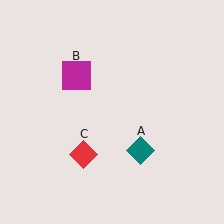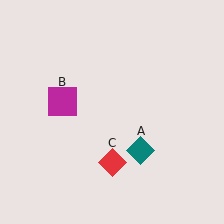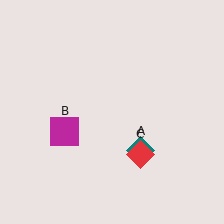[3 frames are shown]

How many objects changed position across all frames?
2 objects changed position: magenta square (object B), red diamond (object C).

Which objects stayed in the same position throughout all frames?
Teal diamond (object A) remained stationary.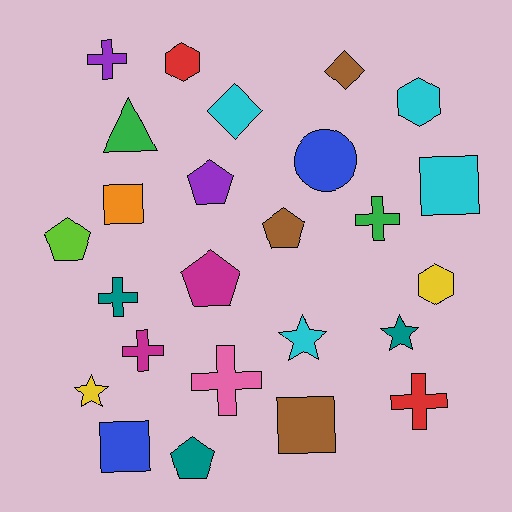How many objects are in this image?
There are 25 objects.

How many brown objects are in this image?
There are 3 brown objects.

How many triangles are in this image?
There is 1 triangle.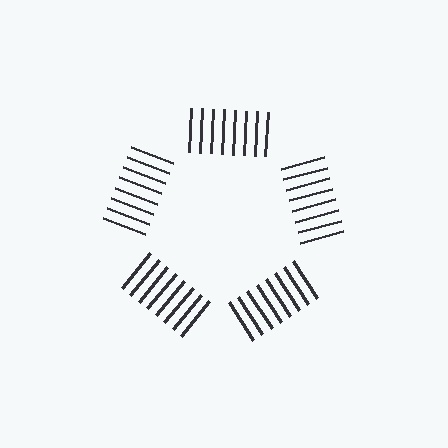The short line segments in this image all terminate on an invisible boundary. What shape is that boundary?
An illusory pentagon — the line segments terminate on its edges but no continuous stroke is drawn.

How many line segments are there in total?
40 — 8 along each of the 5 edges.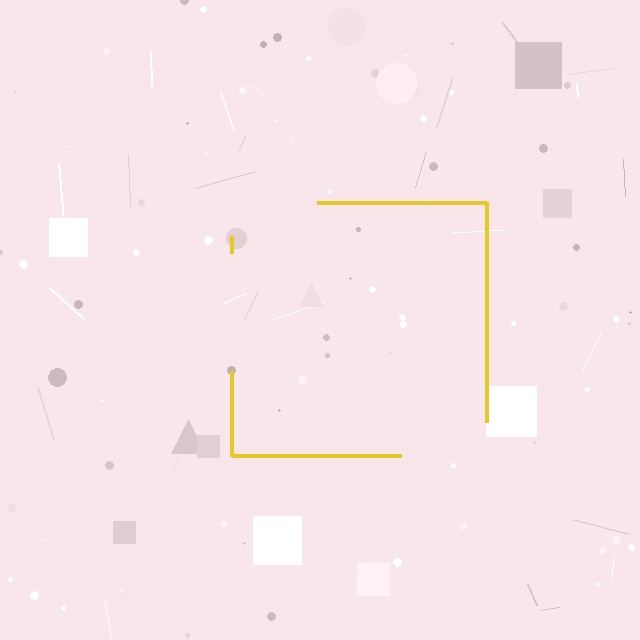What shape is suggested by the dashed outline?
The dashed outline suggests a square.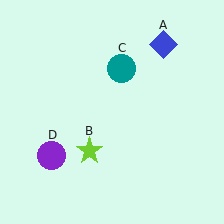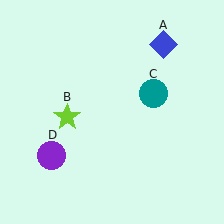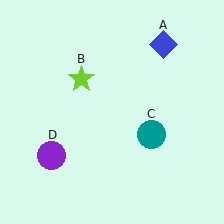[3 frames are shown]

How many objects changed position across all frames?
2 objects changed position: lime star (object B), teal circle (object C).